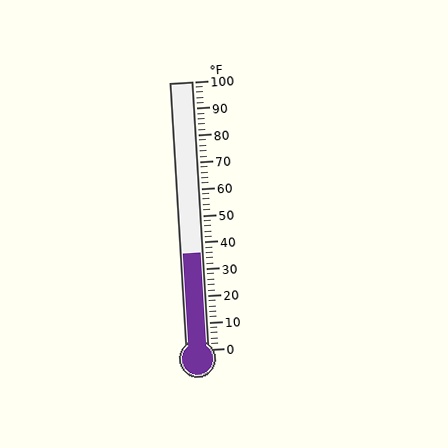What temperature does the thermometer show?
The thermometer shows approximately 36°F.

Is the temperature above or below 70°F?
The temperature is below 70°F.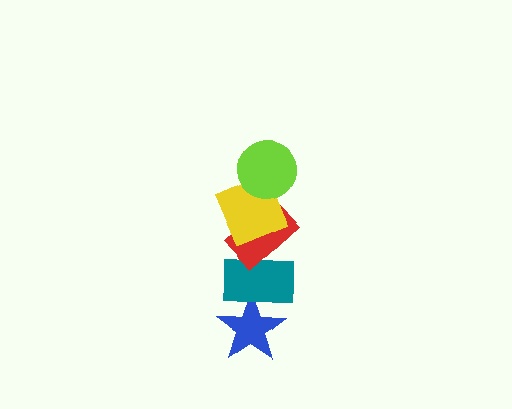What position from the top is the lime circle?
The lime circle is 1st from the top.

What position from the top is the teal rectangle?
The teal rectangle is 4th from the top.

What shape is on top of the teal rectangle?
The red rectangle is on top of the teal rectangle.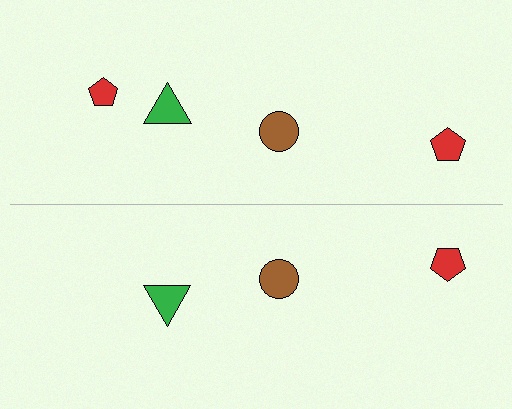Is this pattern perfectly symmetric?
No, the pattern is not perfectly symmetric. A red pentagon is missing from the bottom side.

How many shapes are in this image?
There are 7 shapes in this image.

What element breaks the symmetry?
A red pentagon is missing from the bottom side.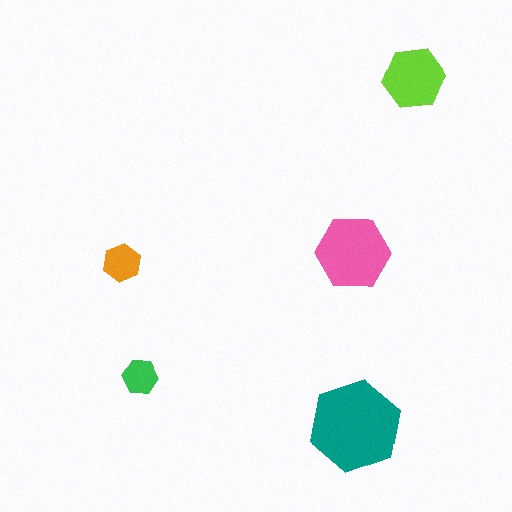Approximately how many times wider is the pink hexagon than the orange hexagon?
About 2 times wider.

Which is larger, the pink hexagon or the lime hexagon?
The pink one.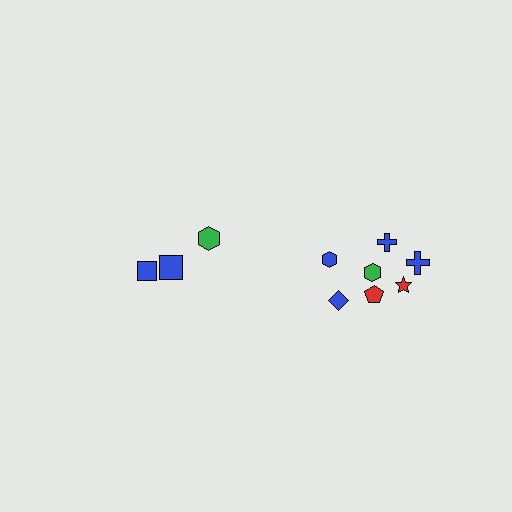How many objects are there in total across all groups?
There are 10 objects.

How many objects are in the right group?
There are 7 objects.